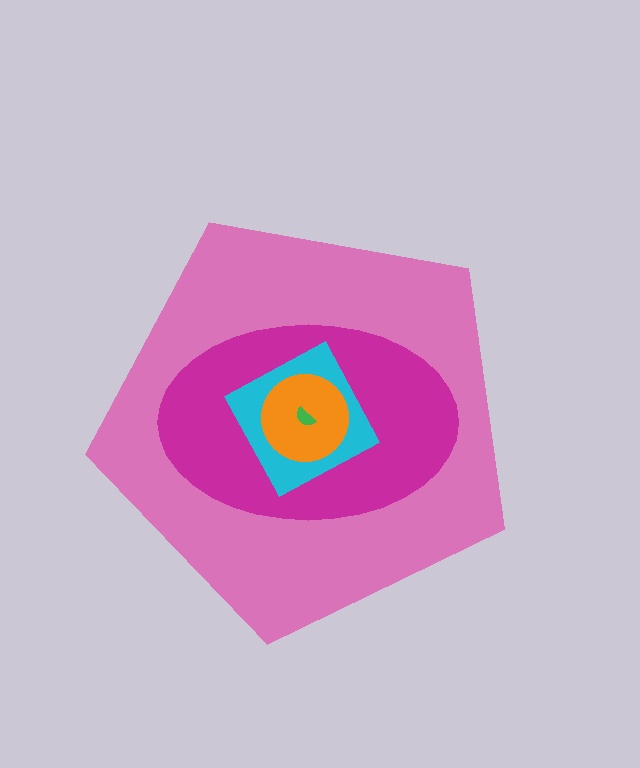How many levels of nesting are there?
5.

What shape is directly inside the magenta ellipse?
The cyan diamond.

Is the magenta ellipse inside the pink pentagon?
Yes.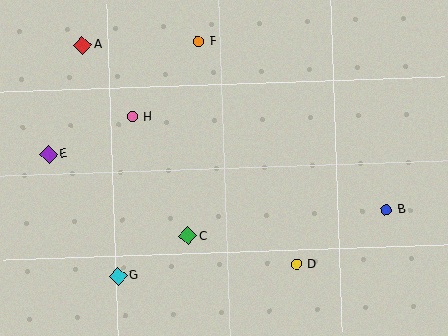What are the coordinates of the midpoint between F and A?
The midpoint between F and A is at (140, 43).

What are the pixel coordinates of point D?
Point D is at (297, 264).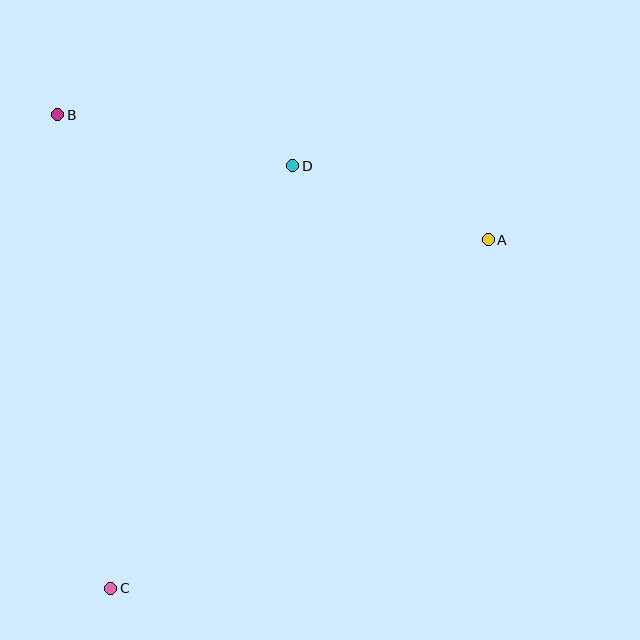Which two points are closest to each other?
Points A and D are closest to each other.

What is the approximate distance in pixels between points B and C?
The distance between B and C is approximately 476 pixels.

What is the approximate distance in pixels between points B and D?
The distance between B and D is approximately 240 pixels.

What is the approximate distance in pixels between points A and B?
The distance between A and B is approximately 449 pixels.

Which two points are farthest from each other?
Points A and C are farthest from each other.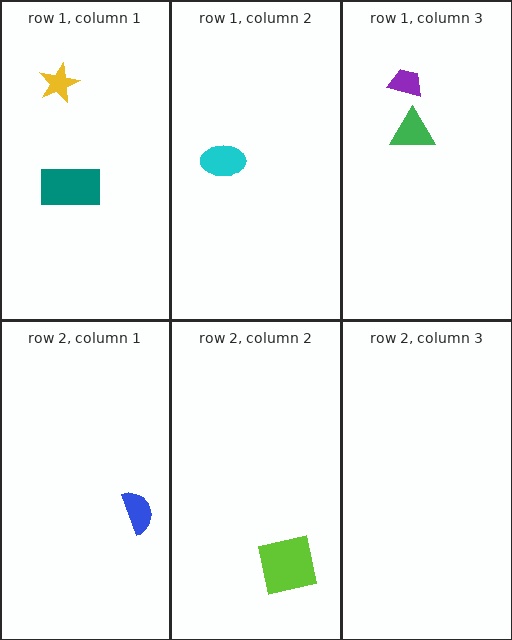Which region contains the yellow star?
The row 1, column 1 region.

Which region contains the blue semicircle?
The row 2, column 1 region.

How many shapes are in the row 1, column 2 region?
1.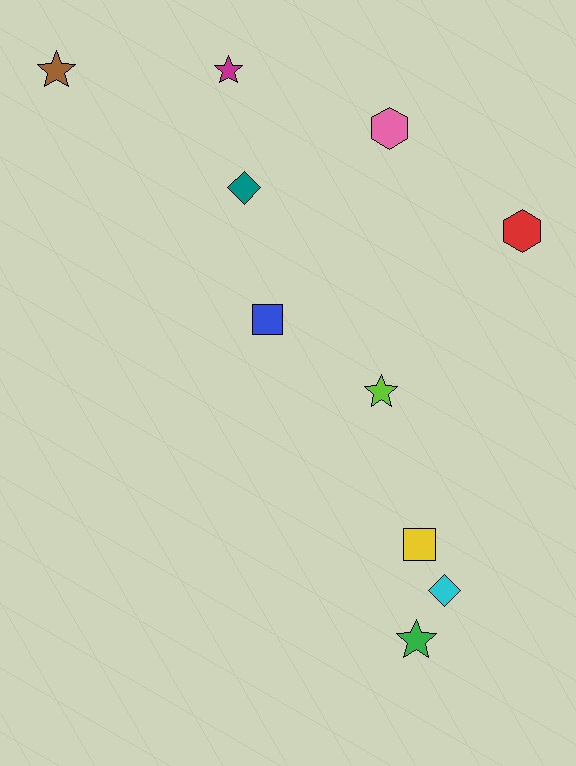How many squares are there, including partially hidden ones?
There are 2 squares.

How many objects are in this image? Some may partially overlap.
There are 10 objects.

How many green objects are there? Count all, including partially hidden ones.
There is 1 green object.